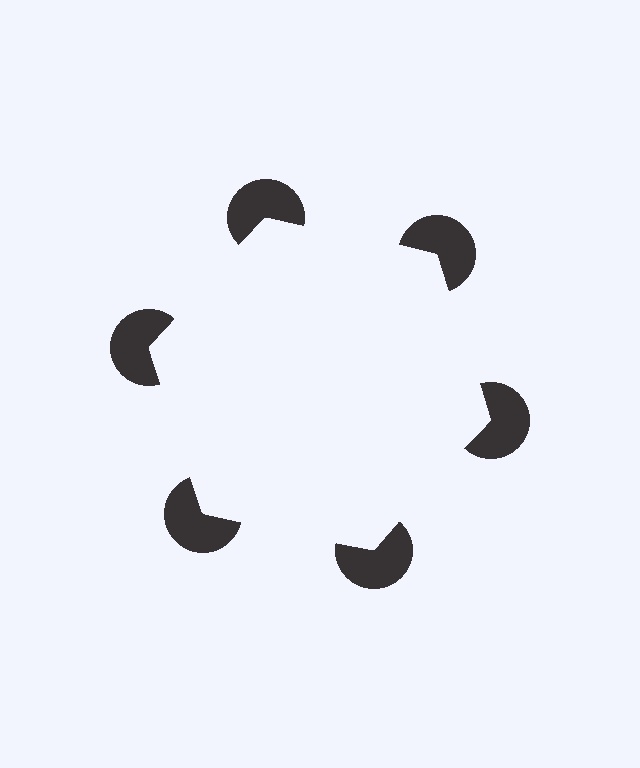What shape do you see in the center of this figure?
An illusory hexagon — its edges are inferred from the aligned wedge cuts in the pac-man discs, not physically drawn.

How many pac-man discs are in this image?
There are 6 — one at each vertex of the illusory hexagon.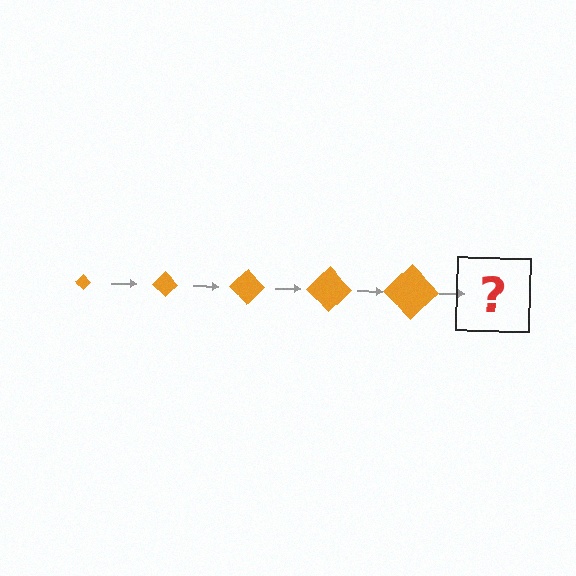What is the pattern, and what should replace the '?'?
The pattern is that the diamond gets progressively larger each step. The '?' should be an orange diamond, larger than the previous one.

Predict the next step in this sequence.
The next step is an orange diamond, larger than the previous one.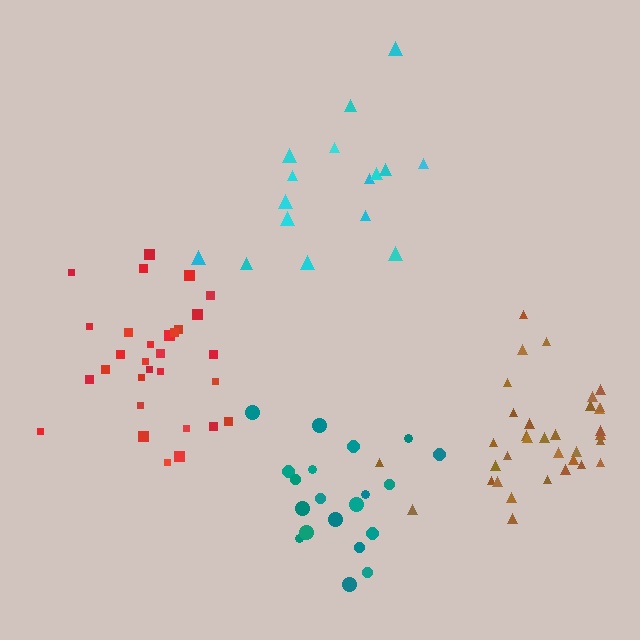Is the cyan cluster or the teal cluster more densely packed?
Teal.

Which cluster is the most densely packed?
Red.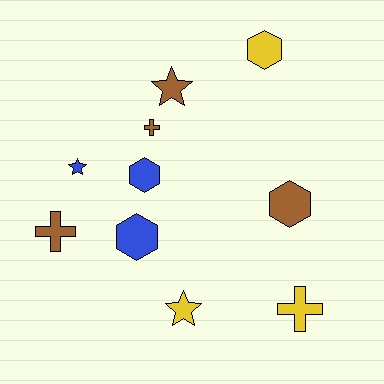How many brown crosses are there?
There are 2 brown crosses.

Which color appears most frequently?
Brown, with 4 objects.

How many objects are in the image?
There are 10 objects.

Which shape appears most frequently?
Hexagon, with 4 objects.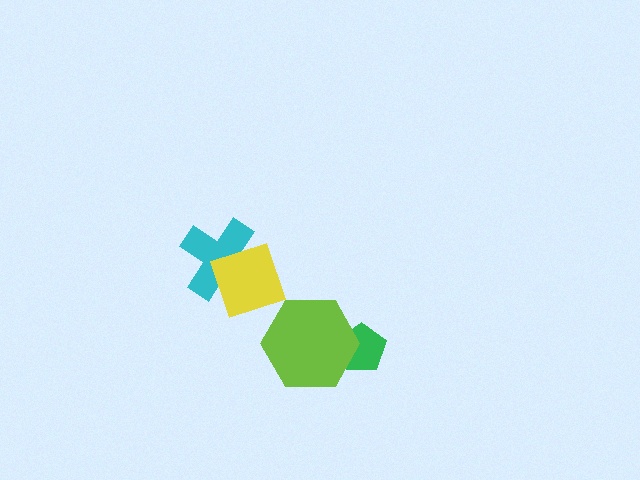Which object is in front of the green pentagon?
The lime hexagon is in front of the green pentagon.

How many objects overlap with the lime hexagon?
1 object overlaps with the lime hexagon.